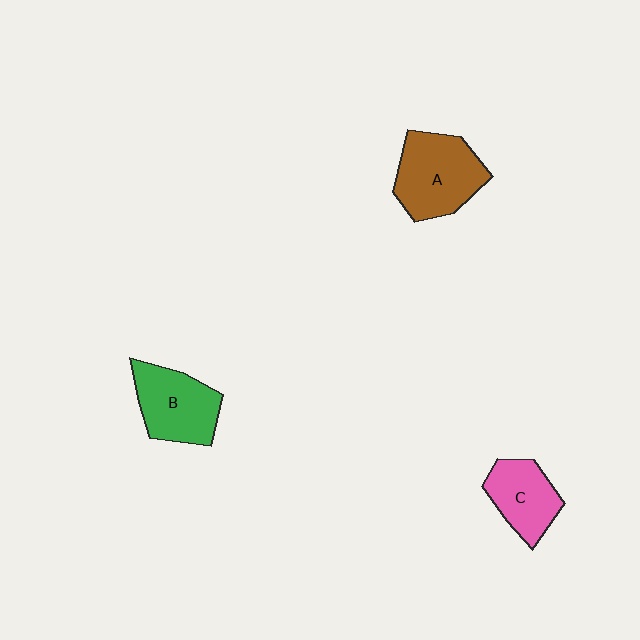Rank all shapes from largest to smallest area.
From largest to smallest: A (brown), B (green), C (pink).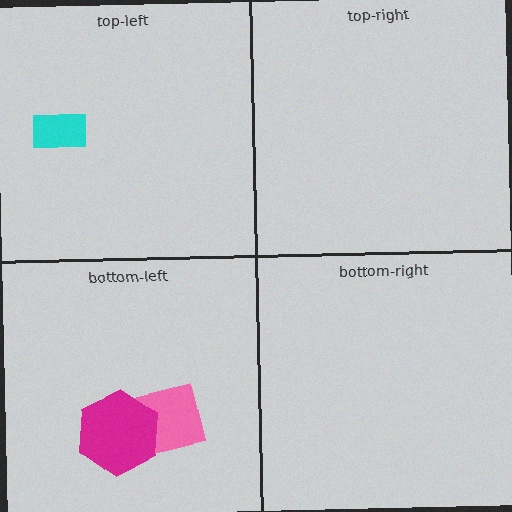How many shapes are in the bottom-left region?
2.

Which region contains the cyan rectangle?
The top-left region.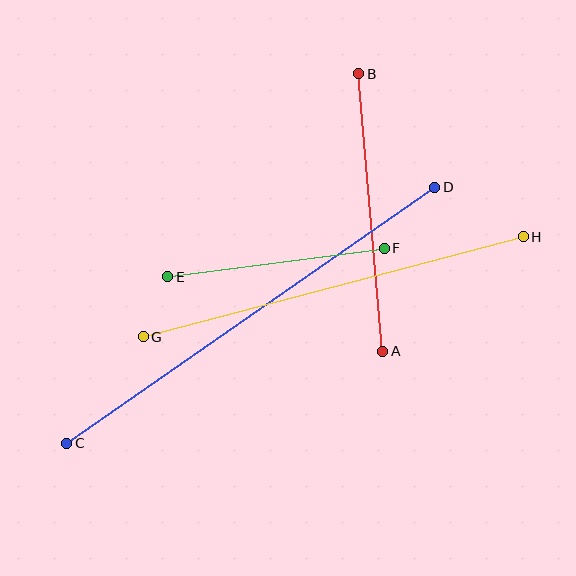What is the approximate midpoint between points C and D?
The midpoint is at approximately (251, 315) pixels.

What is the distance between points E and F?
The distance is approximately 218 pixels.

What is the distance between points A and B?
The distance is approximately 279 pixels.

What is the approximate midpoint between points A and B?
The midpoint is at approximately (371, 212) pixels.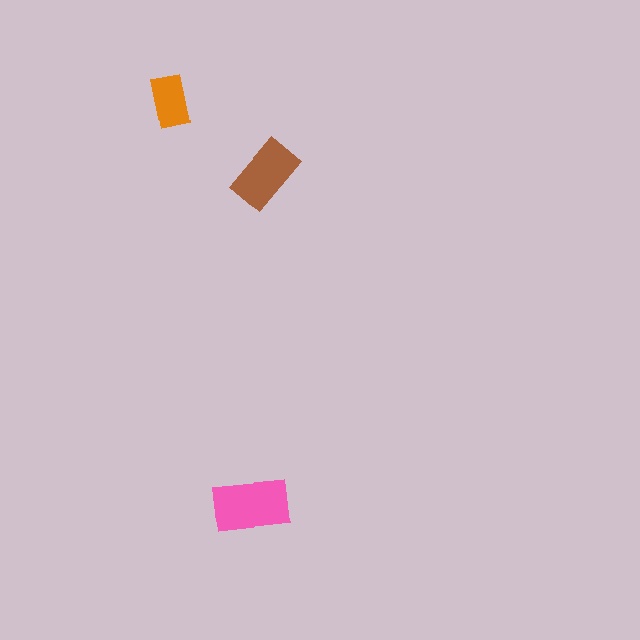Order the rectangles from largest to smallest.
the pink one, the brown one, the orange one.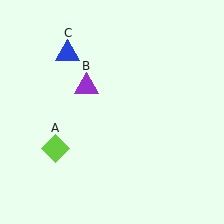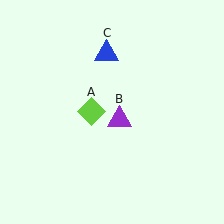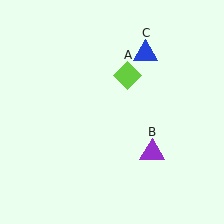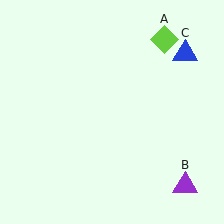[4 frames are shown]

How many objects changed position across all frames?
3 objects changed position: lime diamond (object A), purple triangle (object B), blue triangle (object C).